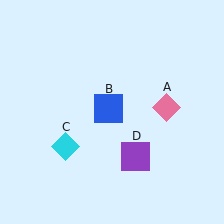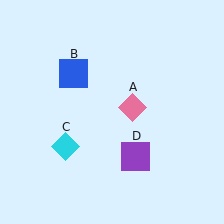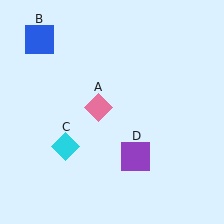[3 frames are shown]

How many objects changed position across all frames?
2 objects changed position: pink diamond (object A), blue square (object B).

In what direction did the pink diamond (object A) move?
The pink diamond (object A) moved left.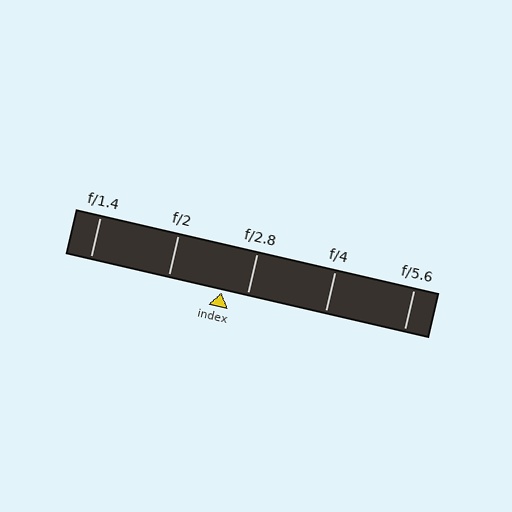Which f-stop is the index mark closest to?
The index mark is closest to f/2.8.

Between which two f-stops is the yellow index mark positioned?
The index mark is between f/2 and f/2.8.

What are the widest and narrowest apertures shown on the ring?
The widest aperture shown is f/1.4 and the narrowest is f/5.6.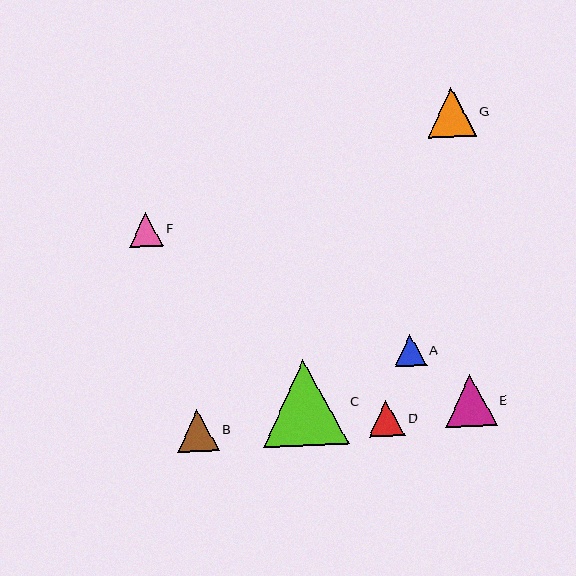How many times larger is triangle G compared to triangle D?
Triangle G is approximately 1.4 times the size of triangle D.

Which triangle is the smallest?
Triangle A is the smallest with a size of approximately 32 pixels.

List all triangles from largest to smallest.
From largest to smallest: C, E, G, B, D, F, A.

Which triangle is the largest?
Triangle C is the largest with a size of approximately 86 pixels.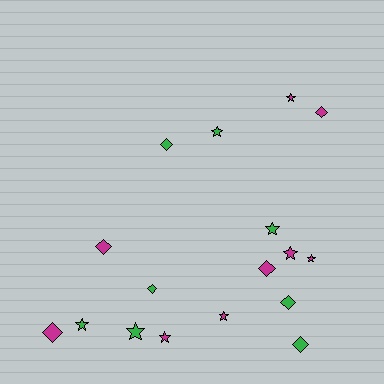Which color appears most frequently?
Magenta, with 9 objects.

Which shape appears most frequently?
Star, with 9 objects.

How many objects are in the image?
There are 17 objects.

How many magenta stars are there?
There are 5 magenta stars.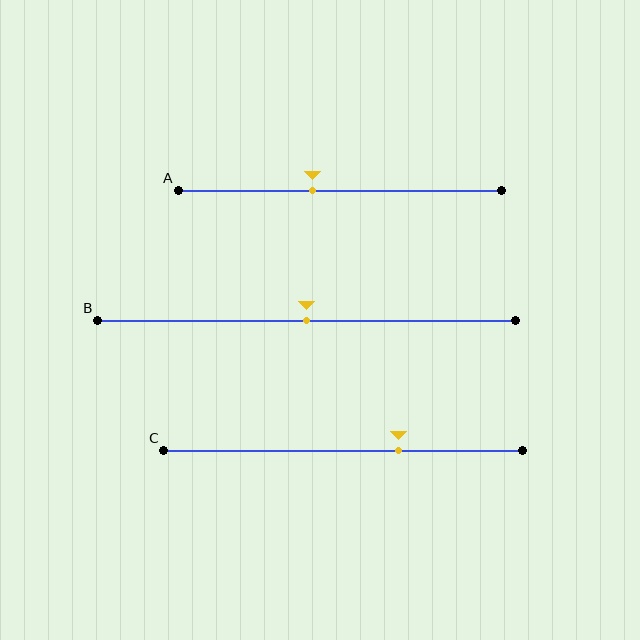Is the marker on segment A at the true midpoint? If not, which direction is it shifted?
No, the marker on segment A is shifted to the left by about 9% of the segment length.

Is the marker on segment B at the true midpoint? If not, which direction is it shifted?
Yes, the marker on segment B is at the true midpoint.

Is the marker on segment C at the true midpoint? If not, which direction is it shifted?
No, the marker on segment C is shifted to the right by about 16% of the segment length.